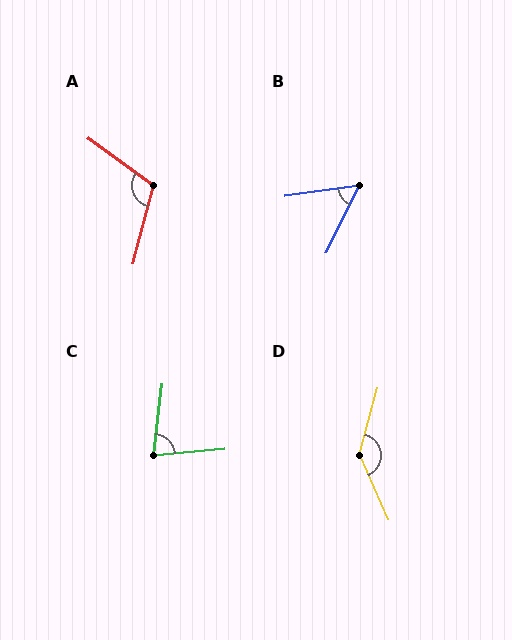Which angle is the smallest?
B, at approximately 55 degrees.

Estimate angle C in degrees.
Approximately 78 degrees.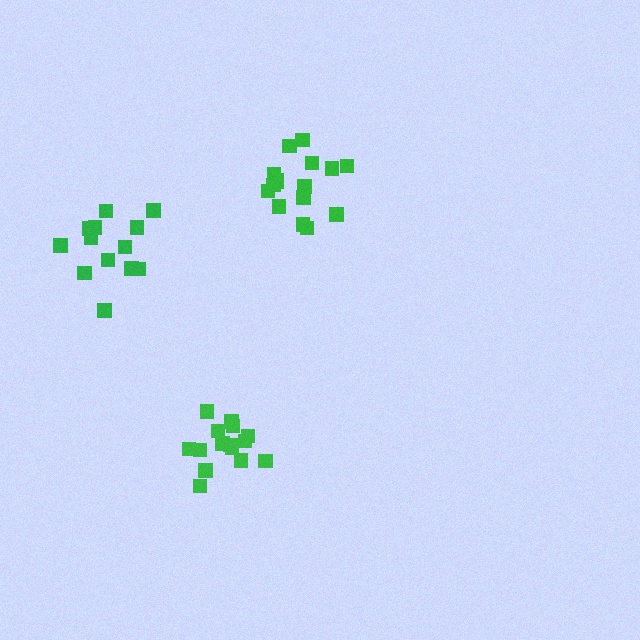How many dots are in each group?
Group 1: 15 dots, Group 2: 14 dots, Group 3: 16 dots (45 total).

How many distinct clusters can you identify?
There are 3 distinct clusters.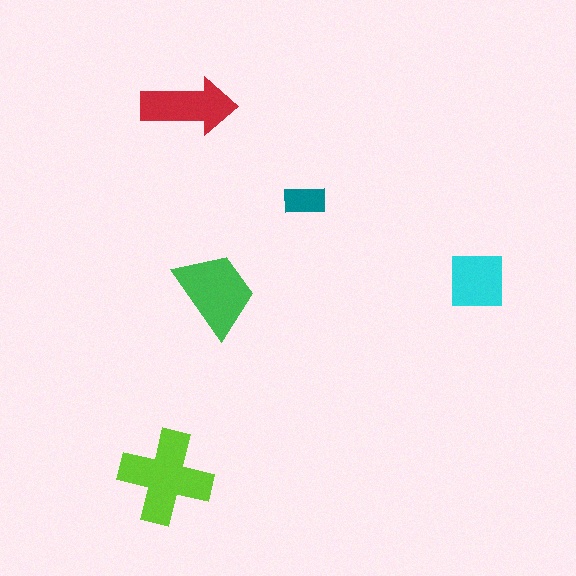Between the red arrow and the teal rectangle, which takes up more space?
The red arrow.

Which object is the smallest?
The teal rectangle.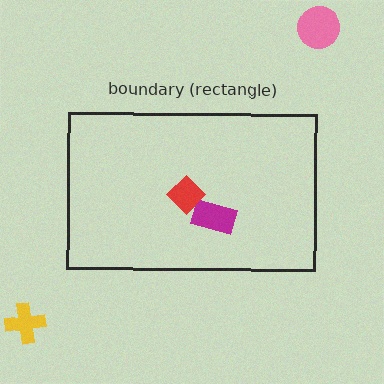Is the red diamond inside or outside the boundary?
Inside.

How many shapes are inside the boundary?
2 inside, 2 outside.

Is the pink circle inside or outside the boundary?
Outside.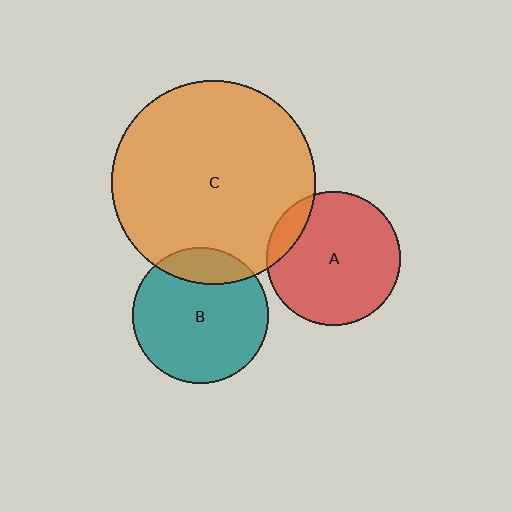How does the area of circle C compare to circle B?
Approximately 2.2 times.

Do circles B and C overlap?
Yes.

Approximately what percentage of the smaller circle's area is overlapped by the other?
Approximately 15%.